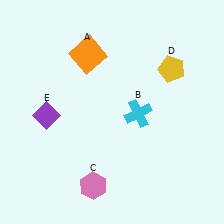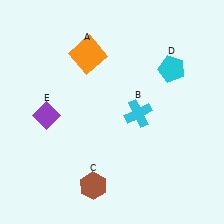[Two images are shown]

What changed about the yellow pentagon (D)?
In Image 1, D is yellow. In Image 2, it changed to cyan.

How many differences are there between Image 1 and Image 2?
There are 2 differences between the two images.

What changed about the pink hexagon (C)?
In Image 1, C is pink. In Image 2, it changed to brown.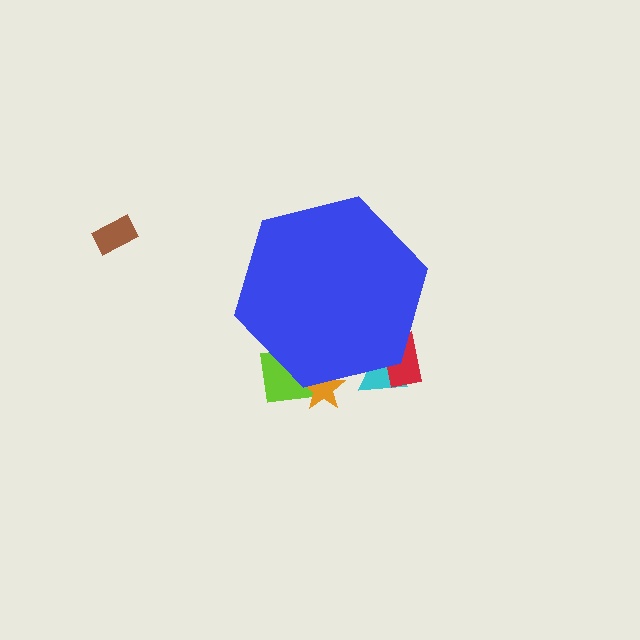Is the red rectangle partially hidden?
Yes, the red rectangle is partially hidden behind the blue hexagon.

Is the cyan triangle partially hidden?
Yes, the cyan triangle is partially hidden behind the blue hexagon.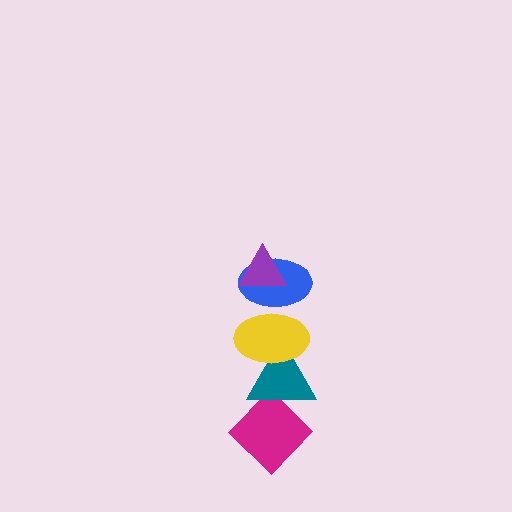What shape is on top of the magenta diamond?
The teal triangle is on top of the magenta diamond.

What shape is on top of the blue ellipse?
The purple triangle is on top of the blue ellipse.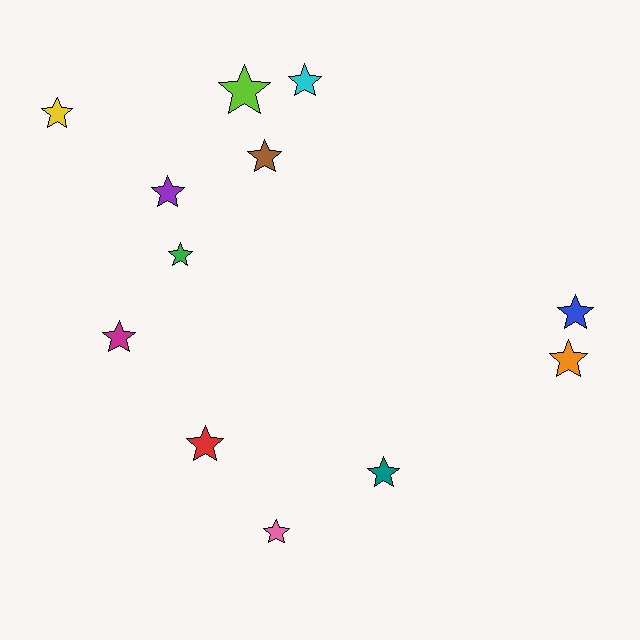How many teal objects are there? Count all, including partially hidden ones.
There is 1 teal object.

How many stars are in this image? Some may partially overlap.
There are 12 stars.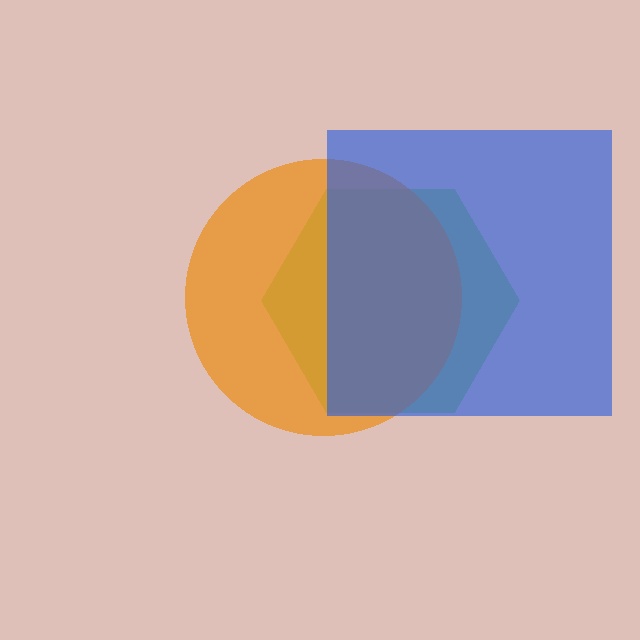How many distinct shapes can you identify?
There are 3 distinct shapes: a lime hexagon, an orange circle, a blue square.